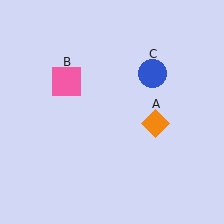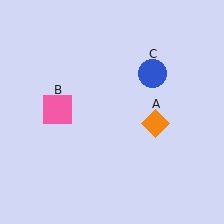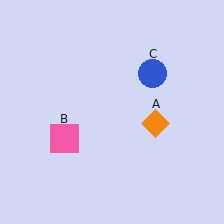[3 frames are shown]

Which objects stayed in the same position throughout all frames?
Orange diamond (object A) and blue circle (object C) remained stationary.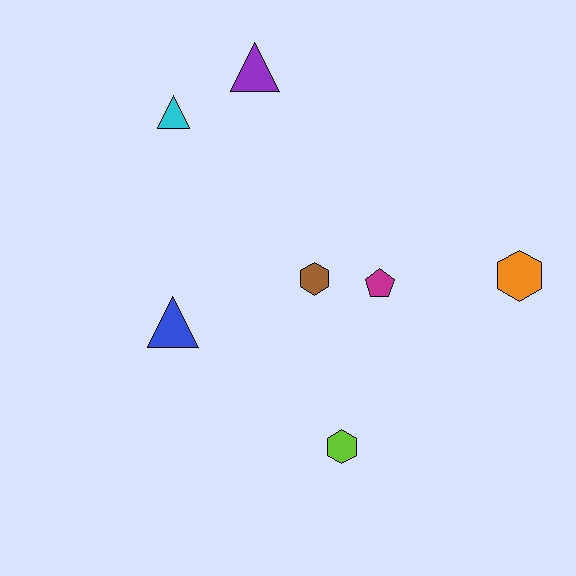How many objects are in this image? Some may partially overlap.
There are 7 objects.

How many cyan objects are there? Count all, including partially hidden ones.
There is 1 cyan object.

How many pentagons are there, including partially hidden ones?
There is 1 pentagon.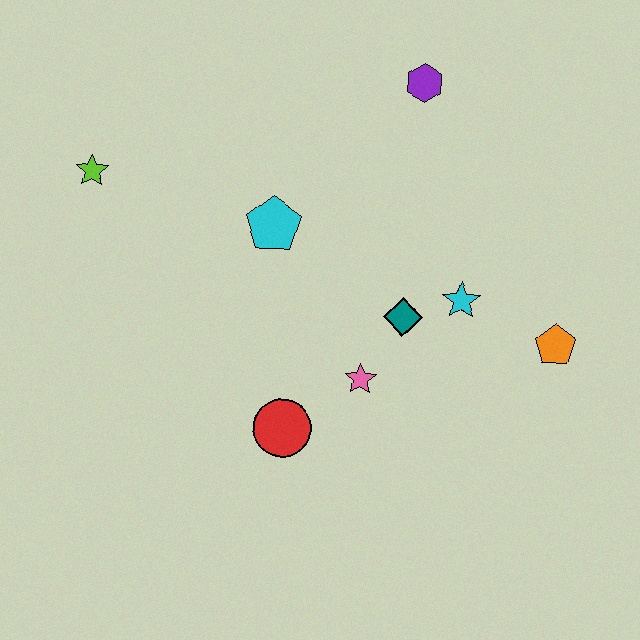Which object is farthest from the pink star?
The lime star is farthest from the pink star.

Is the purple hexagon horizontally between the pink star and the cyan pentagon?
No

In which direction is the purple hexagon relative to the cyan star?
The purple hexagon is above the cyan star.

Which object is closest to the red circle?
The pink star is closest to the red circle.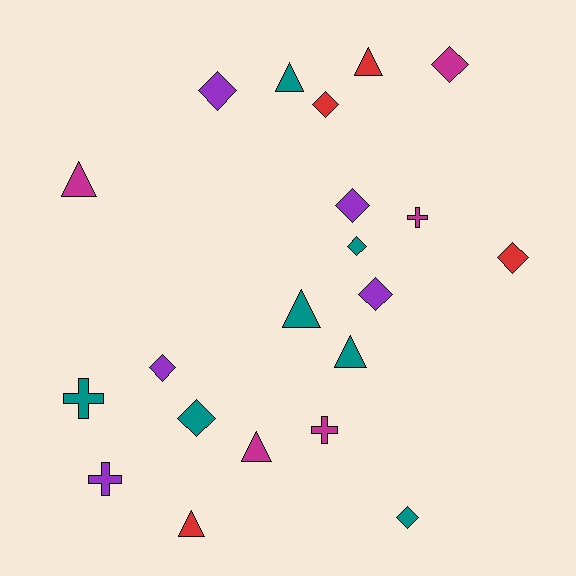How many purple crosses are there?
There is 1 purple cross.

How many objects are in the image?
There are 21 objects.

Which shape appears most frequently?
Diamond, with 10 objects.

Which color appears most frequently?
Teal, with 7 objects.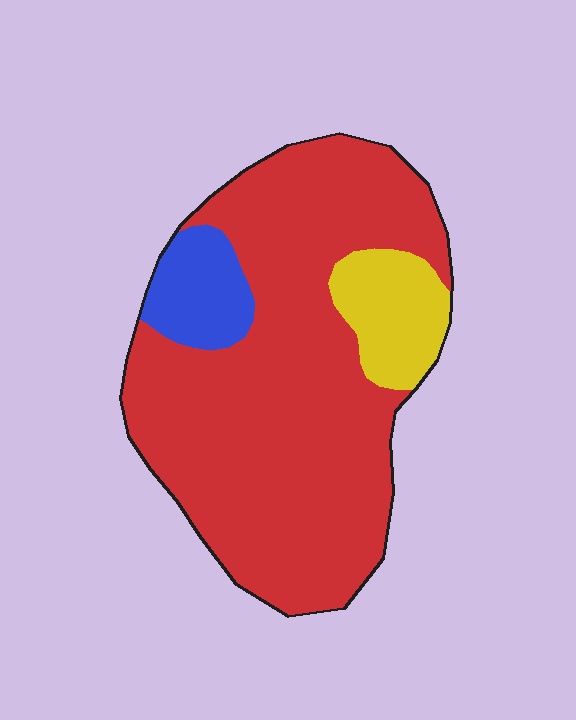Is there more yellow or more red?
Red.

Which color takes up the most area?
Red, at roughly 80%.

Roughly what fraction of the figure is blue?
Blue takes up less than a sixth of the figure.